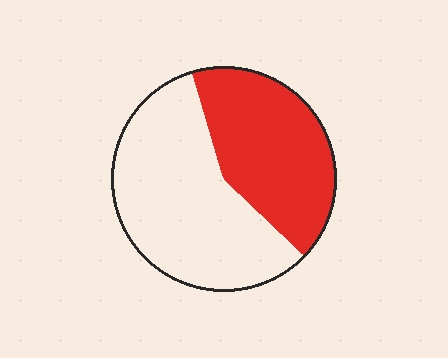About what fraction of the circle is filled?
About two fifths (2/5).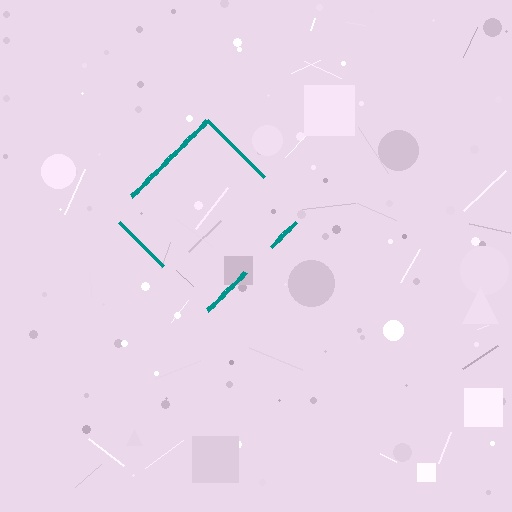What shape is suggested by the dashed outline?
The dashed outline suggests a diamond.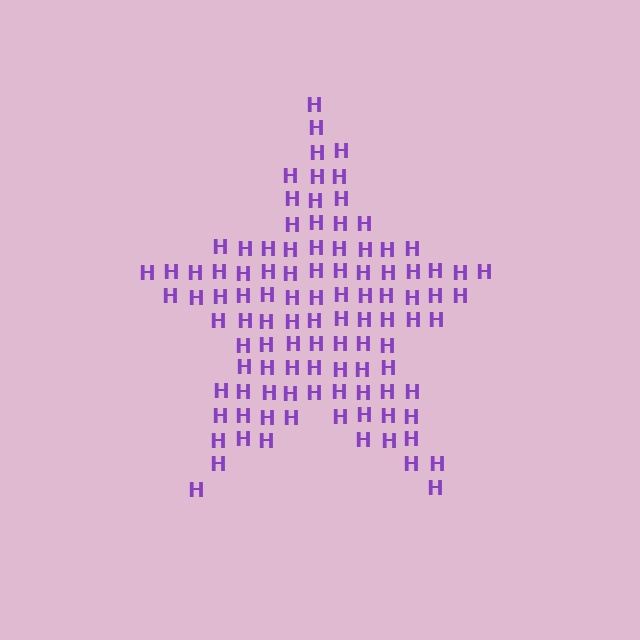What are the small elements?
The small elements are letter H's.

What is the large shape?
The large shape is a star.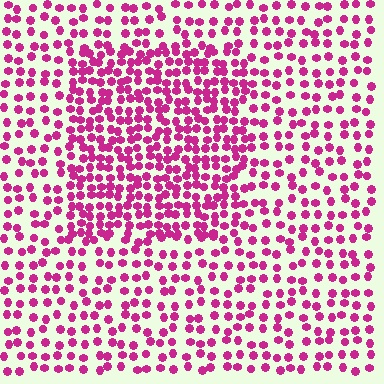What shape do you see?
I see a rectangle.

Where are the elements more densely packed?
The elements are more densely packed inside the rectangle boundary.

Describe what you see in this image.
The image contains small magenta elements arranged at two different densities. A rectangle-shaped region is visible where the elements are more densely packed than the surrounding area.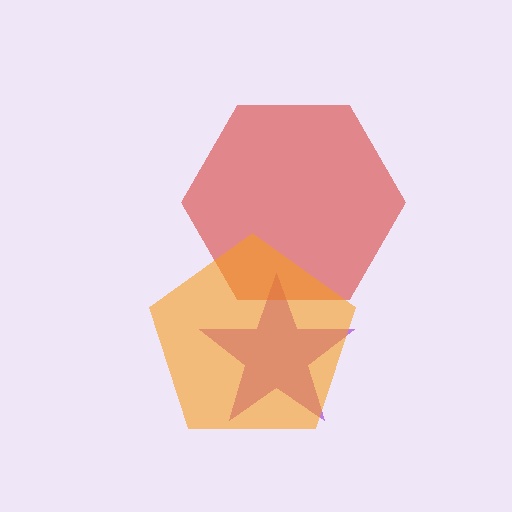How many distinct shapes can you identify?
There are 3 distinct shapes: a purple star, a red hexagon, an orange pentagon.